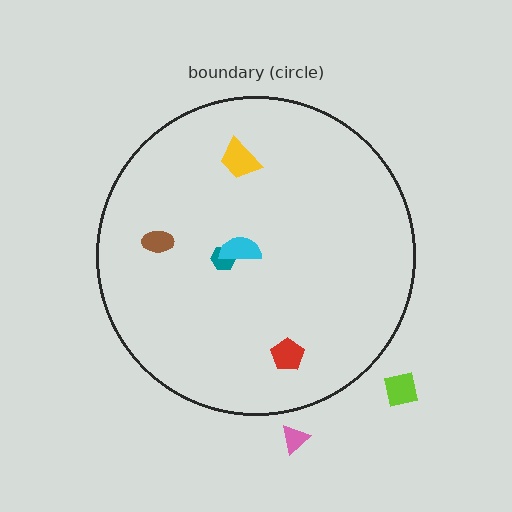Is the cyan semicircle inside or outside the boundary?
Inside.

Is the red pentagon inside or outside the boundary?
Inside.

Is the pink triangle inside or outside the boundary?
Outside.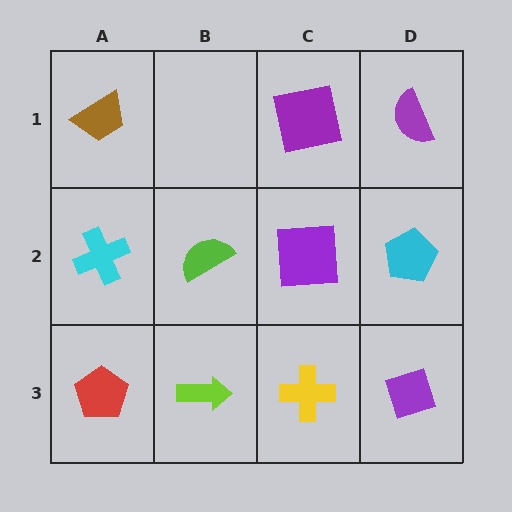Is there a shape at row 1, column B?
No, that cell is empty.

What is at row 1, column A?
A brown trapezoid.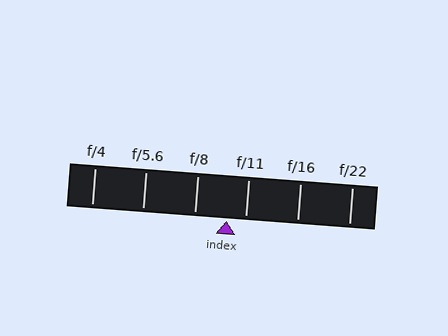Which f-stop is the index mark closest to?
The index mark is closest to f/11.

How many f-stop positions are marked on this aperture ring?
There are 6 f-stop positions marked.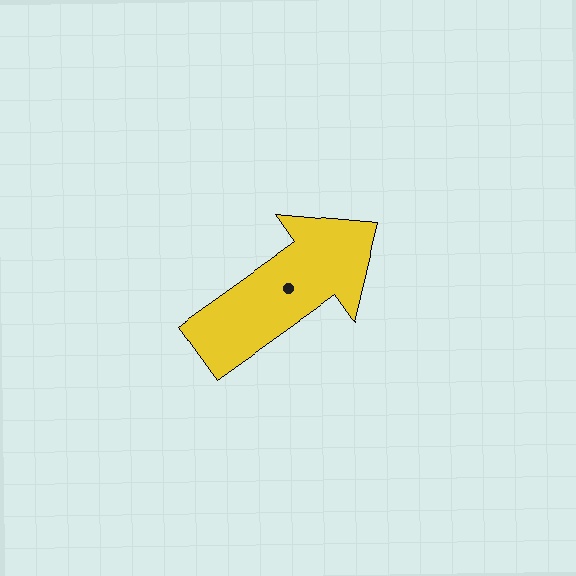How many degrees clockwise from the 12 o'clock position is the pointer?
Approximately 55 degrees.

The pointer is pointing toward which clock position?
Roughly 2 o'clock.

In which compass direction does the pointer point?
Northeast.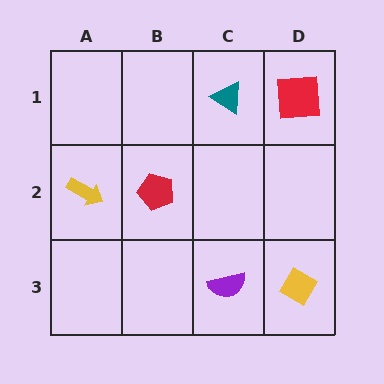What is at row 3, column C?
A purple semicircle.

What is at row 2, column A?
A yellow arrow.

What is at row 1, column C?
A teal triangle.